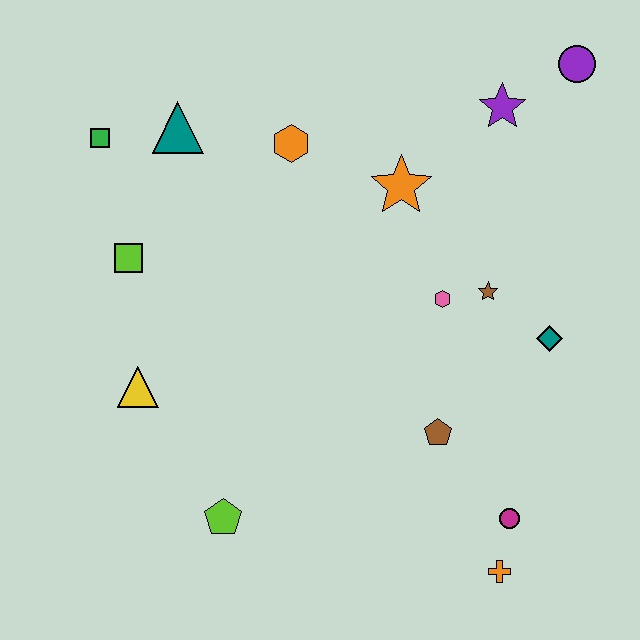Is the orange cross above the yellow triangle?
No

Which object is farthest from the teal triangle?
The orange cross is farthest from the teal triangle.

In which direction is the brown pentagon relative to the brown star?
The brown pentagon is below the brown star.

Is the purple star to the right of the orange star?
Yes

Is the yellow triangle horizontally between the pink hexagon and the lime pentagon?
No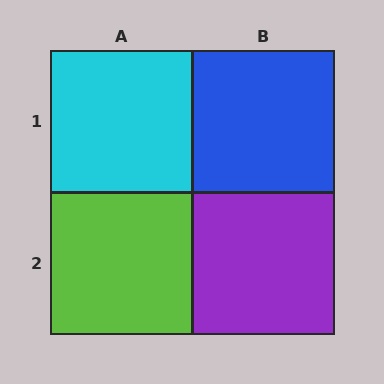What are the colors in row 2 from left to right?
Lime, purple.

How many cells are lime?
1 cell is lime.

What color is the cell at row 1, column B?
Blue.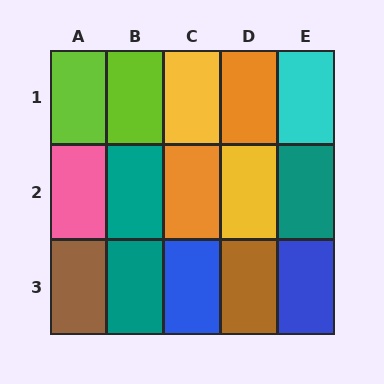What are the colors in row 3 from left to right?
Brown, teal, blue, brown, blue.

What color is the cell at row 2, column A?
Pink.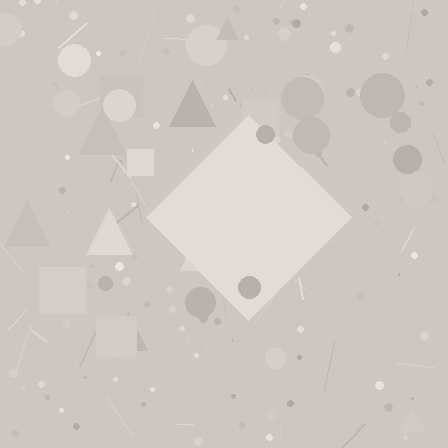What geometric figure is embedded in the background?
A diamond is embedded in the background.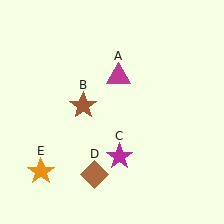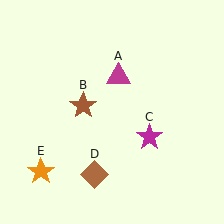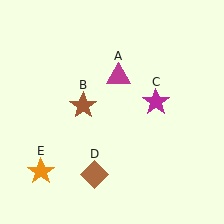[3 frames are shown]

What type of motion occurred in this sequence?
The magenta star (object C) rotated counterclockwise around the center of the scene.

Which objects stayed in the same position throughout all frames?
Magenta triangle (object A) and brown star (object B) and brown diamond (object D) and orange star (object E) remained stationary.